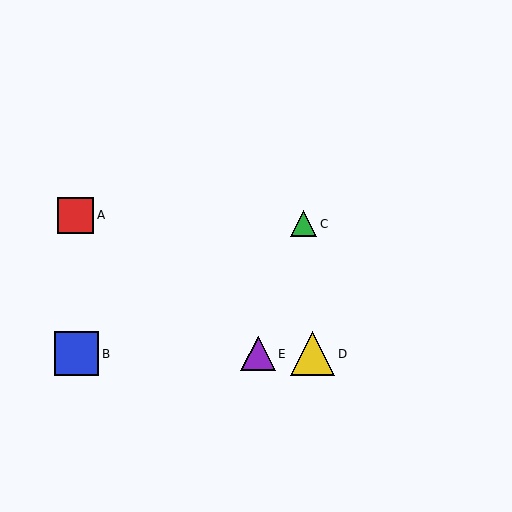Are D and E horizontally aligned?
Yes, both are at y≈354.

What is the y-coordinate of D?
Object D is at y≈354.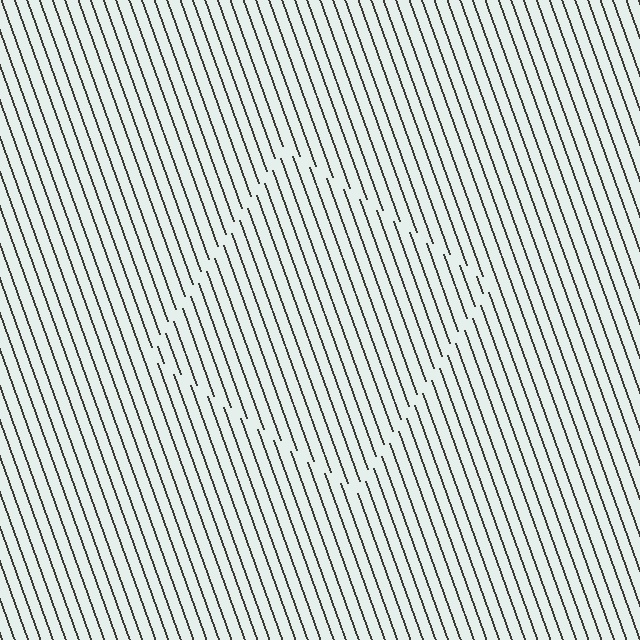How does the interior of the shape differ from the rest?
The interior of the shape contains the same grating, shifted by half a period — the contour is defined by the phase discontinuity where line-ends from the inner and outer gratings abut.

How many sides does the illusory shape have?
4 sides — the line-ends trace a square.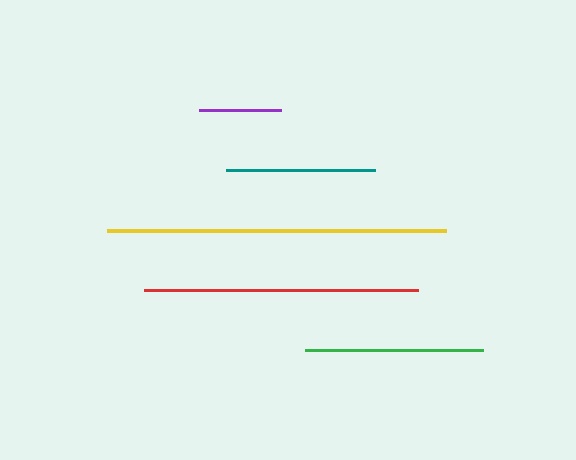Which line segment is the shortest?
The purple line is the shortest at approximately 83 pixels.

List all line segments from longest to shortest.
From longest to shortest: yellow, red, green, teal, purple.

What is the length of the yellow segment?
The yellow segment is approximately 339 pixels long.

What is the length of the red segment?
The red segment is approximately 274 pixels long.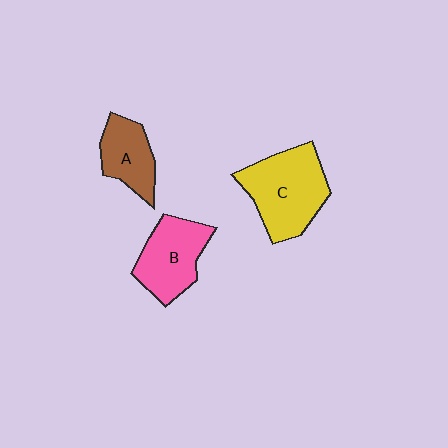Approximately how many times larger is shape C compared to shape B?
Approximately 1.3 times.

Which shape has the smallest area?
Shape A (brown).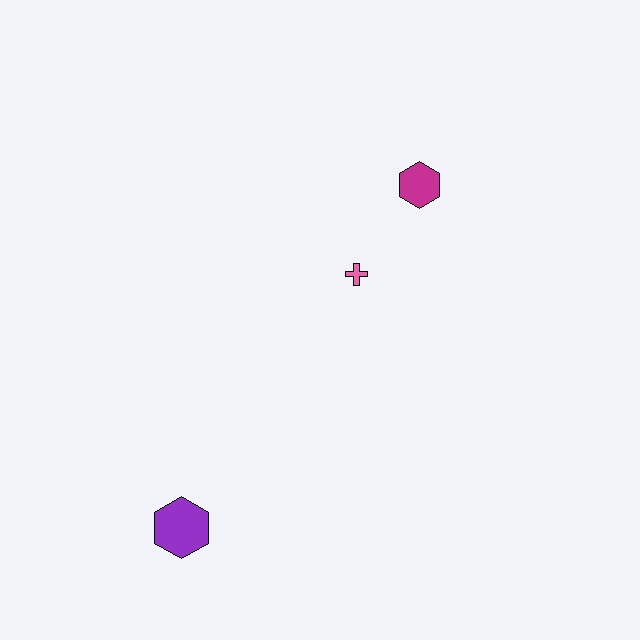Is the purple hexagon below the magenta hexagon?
Yes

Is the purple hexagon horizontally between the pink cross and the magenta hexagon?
No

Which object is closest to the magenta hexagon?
The pink cross is closest to the magenta hexagon.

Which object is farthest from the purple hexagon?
The magenta hexagon is farthest from the purple hexagon.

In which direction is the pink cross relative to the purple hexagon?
The pink cross is above the purple hexagon.